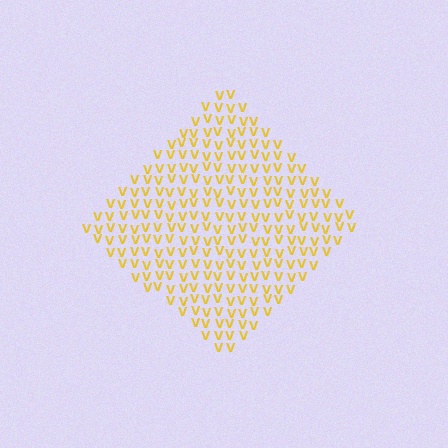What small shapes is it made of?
It is made of small letter V's.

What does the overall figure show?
The overall figure shows a diamond.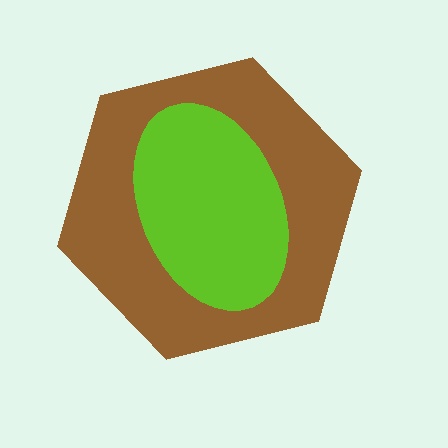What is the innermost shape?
The lime ellipse.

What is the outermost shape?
The brown hexagon.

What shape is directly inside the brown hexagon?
The lime ellipse.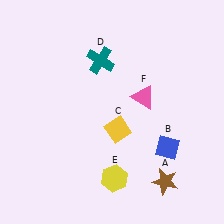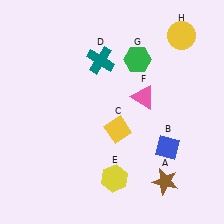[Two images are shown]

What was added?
A green hexagon (G), a yellow circle (H) were added in Image 2.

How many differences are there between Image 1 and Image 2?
There are 2 differences between the two images.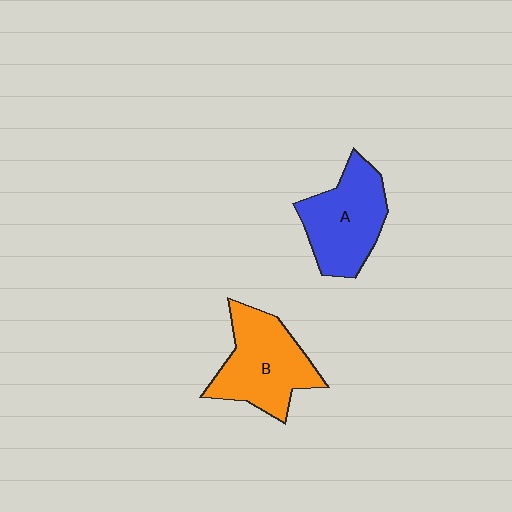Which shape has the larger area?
Shape B (orange).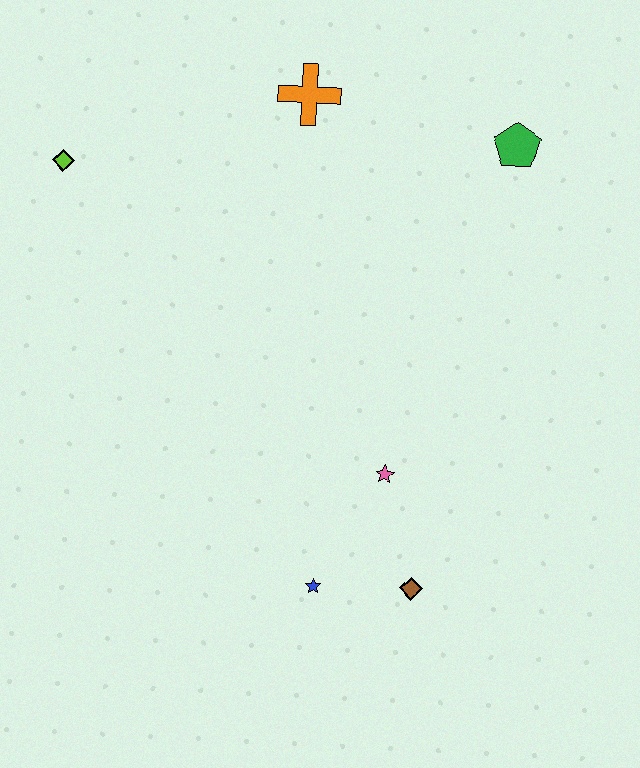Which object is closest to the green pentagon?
The orange cross is closest to the green pentagon.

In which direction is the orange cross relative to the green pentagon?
The orange cross is to the left of the green pentagon.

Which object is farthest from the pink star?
The lime diamond is farthest from the pink star.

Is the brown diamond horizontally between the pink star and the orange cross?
No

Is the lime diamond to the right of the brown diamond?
No